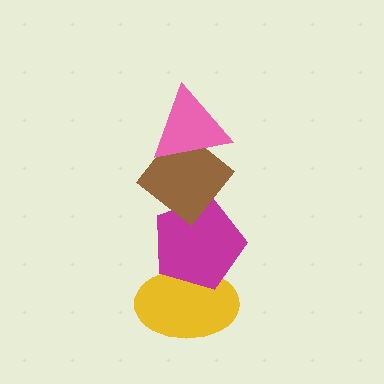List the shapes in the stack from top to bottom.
From top to bottom: the pink triangle, the brown diamond, the magenta pentagon, the yellow ellipse.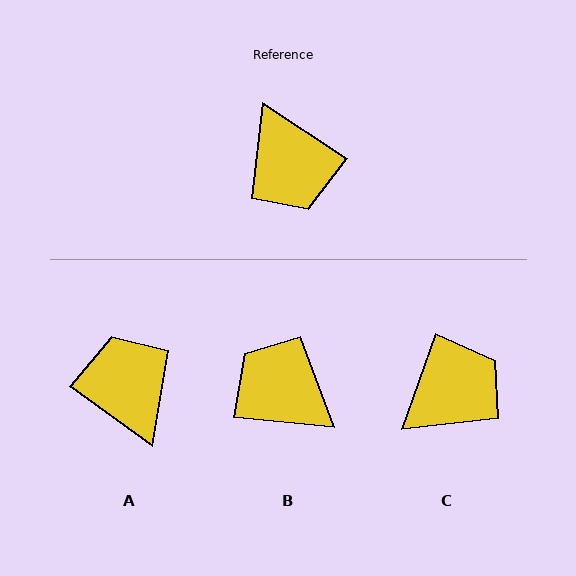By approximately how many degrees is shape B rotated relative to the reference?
Approximately 152 degrees clockwise.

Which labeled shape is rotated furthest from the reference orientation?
A, about 178 degrees away.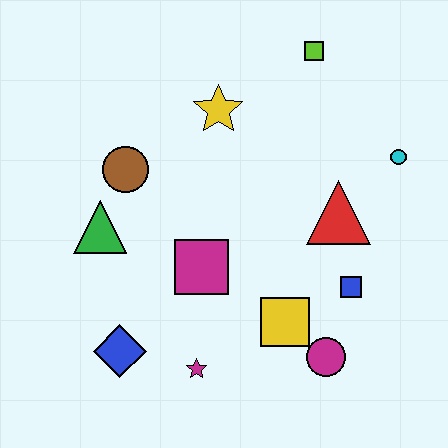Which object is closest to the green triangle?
The brown circle is closest to the green triangle.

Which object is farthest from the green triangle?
The cyan circle is farthest from the green triangle.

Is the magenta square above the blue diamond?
Yes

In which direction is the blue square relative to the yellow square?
The blue square is to the right of the yellow square.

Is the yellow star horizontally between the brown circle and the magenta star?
No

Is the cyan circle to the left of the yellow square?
No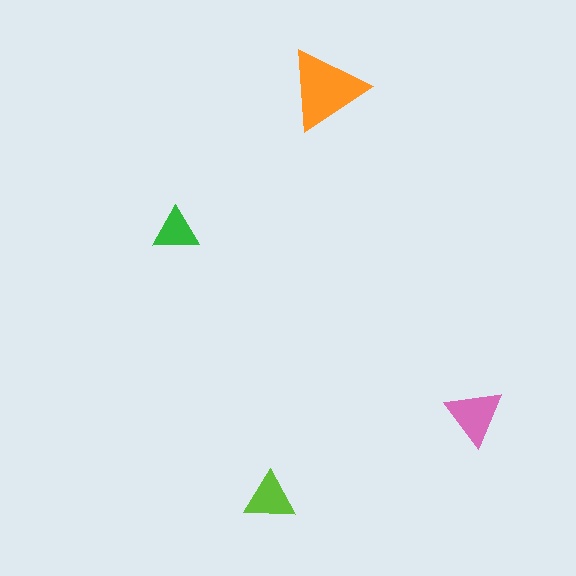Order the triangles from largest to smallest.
the orange one, the pink one, the lime one, the green one.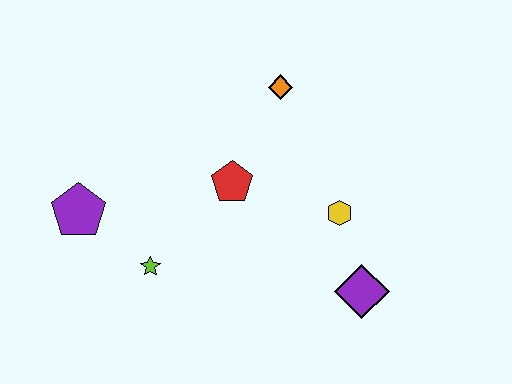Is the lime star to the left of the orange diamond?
Yes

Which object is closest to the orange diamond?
The red pentagon is closest to the orange diamond.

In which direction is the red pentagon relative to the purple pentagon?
The red pentagon is to the right of the purple pentagon.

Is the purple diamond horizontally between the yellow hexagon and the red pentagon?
No